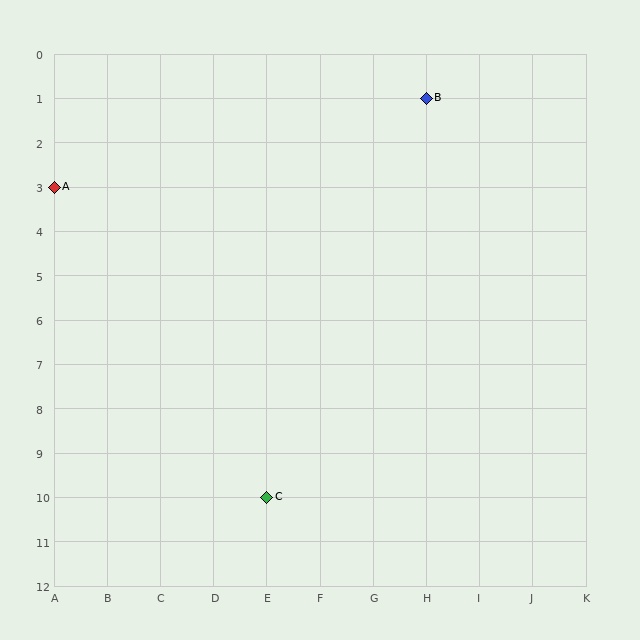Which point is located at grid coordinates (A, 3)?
Point A is at (A, 3).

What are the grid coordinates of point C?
Point C is at grid coordinates (E, 10).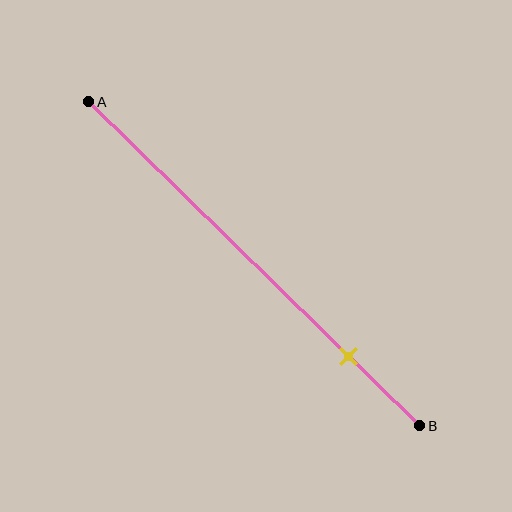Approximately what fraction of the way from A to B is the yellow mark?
The yellow mark is approximately 80% of the way from A to B.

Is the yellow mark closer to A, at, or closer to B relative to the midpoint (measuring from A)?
The yellow mark is closer to point B than the midpoint of segment AB.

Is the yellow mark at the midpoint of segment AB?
No, the mark is at about 80% from A, not at the 50% midpoint.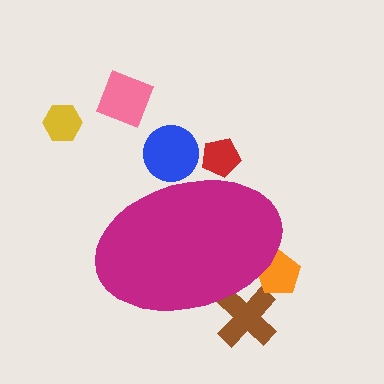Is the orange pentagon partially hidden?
Yes, the orange pentagon is partially hidden behind the magenta ellipse.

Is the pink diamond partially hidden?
No, the pink diamond is fully visible.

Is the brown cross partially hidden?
Yes, the brown cross is partially hidden behind the magenta ellipse.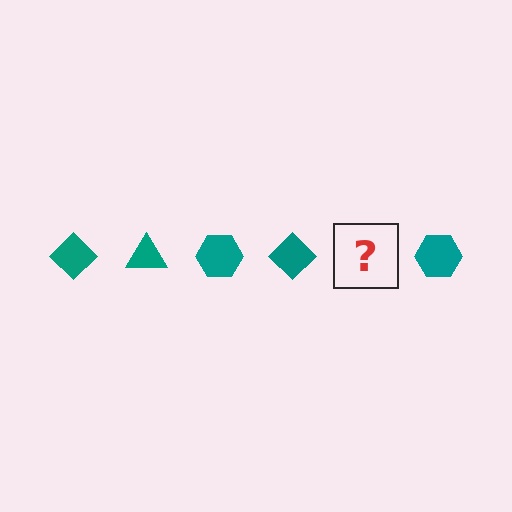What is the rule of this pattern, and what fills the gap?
The rule is that the pattern cycles through diamond, triangle, hexagon shapes in teal. The gap should be filled with a teal triangle.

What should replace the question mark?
The question mark should be replaced with a teal triangle.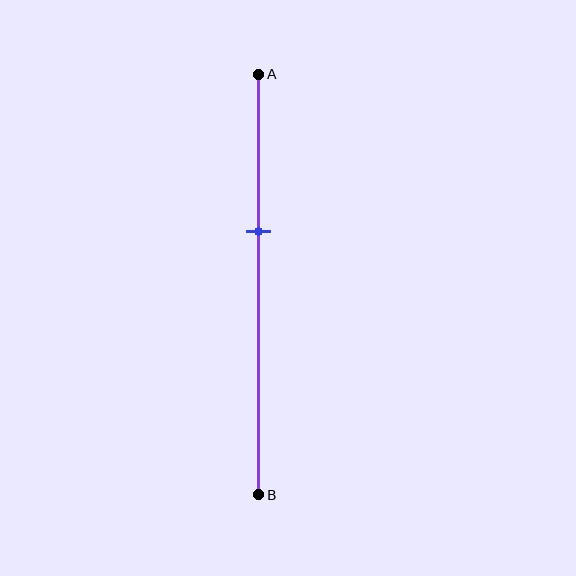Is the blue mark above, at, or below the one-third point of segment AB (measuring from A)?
The blue mark is below the one-third point of segment AB.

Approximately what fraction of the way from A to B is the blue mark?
The blue mark is approximately 35% of the way from A to B.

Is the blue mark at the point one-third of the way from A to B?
No, the mark is at about 35% from A, not at the 33% one-third point.